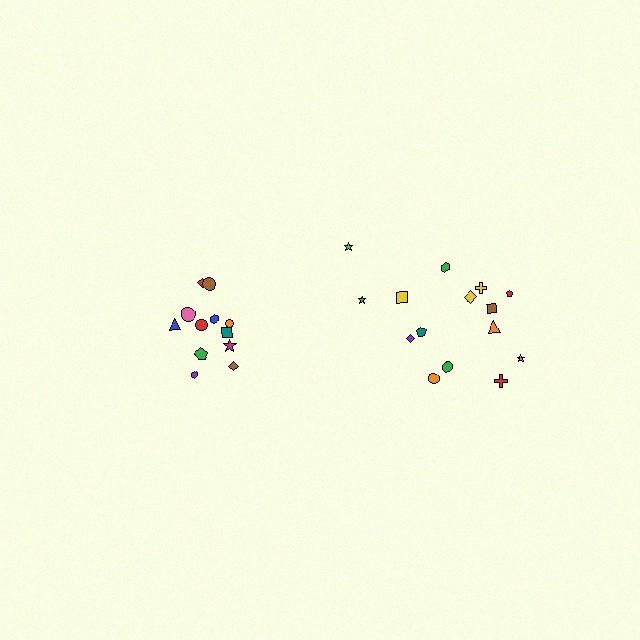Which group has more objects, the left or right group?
The right group.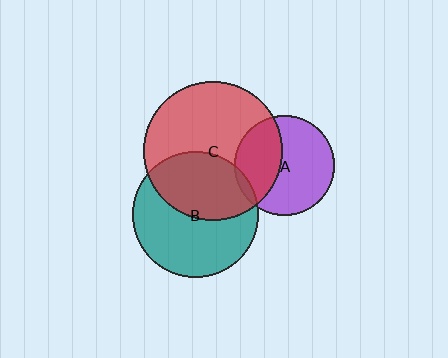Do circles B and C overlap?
Yes.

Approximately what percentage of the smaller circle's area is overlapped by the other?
Approximately 45%.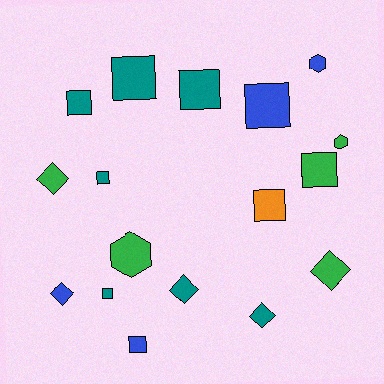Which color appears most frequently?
Teal, with 7 objects.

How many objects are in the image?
There are 17 objects.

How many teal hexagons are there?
There are no teal hexagons.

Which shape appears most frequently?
Square, with 9 objects.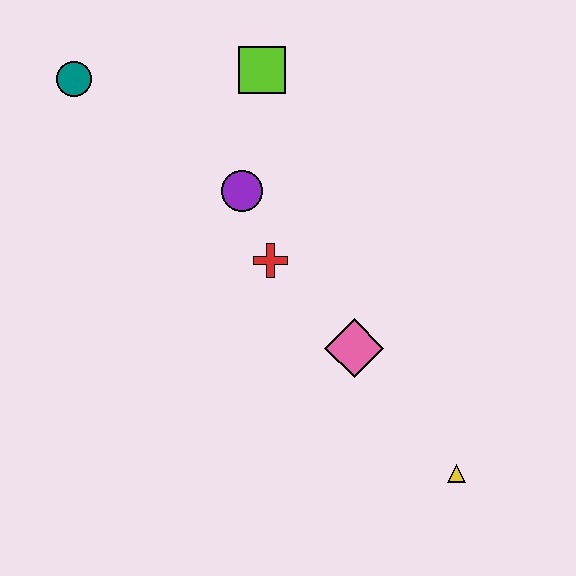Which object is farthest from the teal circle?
The yellow triangle is farthest from the teal circle.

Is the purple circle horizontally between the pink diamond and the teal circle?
Yes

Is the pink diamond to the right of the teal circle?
Yes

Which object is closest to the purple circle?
The red cross is closest to the purple circle.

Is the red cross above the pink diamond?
Yes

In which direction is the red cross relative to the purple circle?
The red cross is below the purple circle.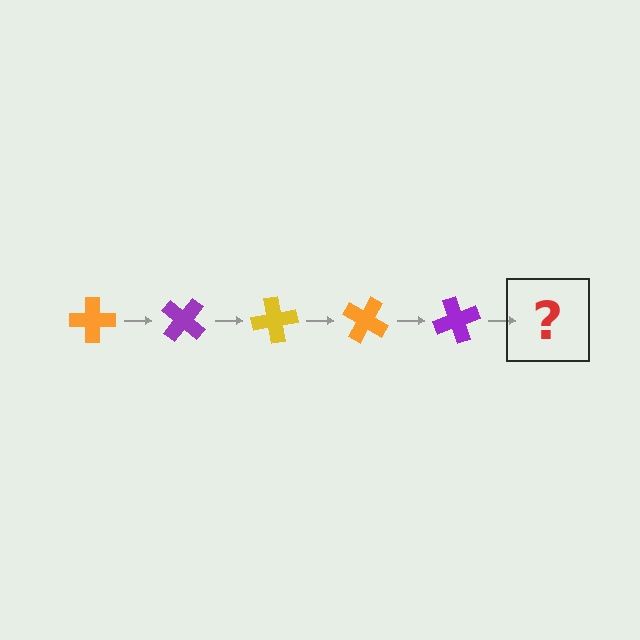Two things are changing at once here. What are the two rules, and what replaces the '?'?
The two rules are that it rotates 40 degrees each step and the color cycles through orange, purple, and yellow. The '?' should be a yellow cross, rotated 200 degrees from the start.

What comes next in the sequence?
The next element should be a yellow cross, rotated 200 degrees from the start.